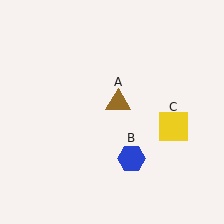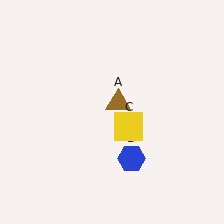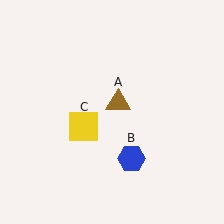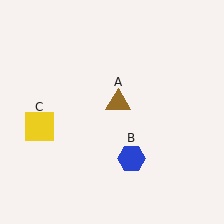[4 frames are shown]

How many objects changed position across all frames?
1 object changed position: yellow square (object C).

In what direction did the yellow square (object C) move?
The yellow square (object C) moved left.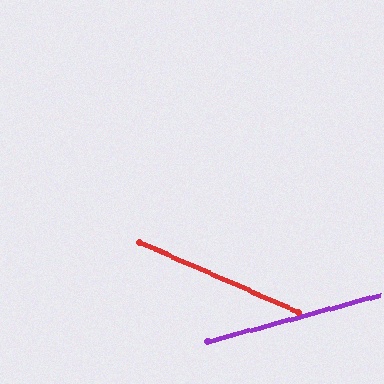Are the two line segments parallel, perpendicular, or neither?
Neither parallel nor perpendicular — they differ by about 39°.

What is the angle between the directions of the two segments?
Approximately 39 degrees.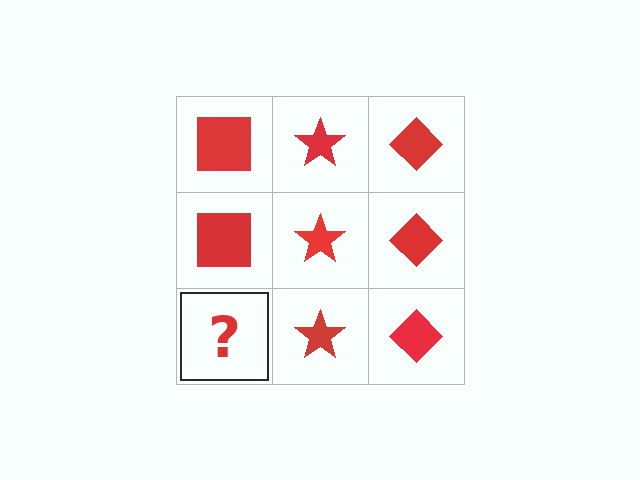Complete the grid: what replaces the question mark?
The question mark should be replaced with a red square.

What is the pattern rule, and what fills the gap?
The rule is that each column has a consistent shape. The gap should be filled with a red square.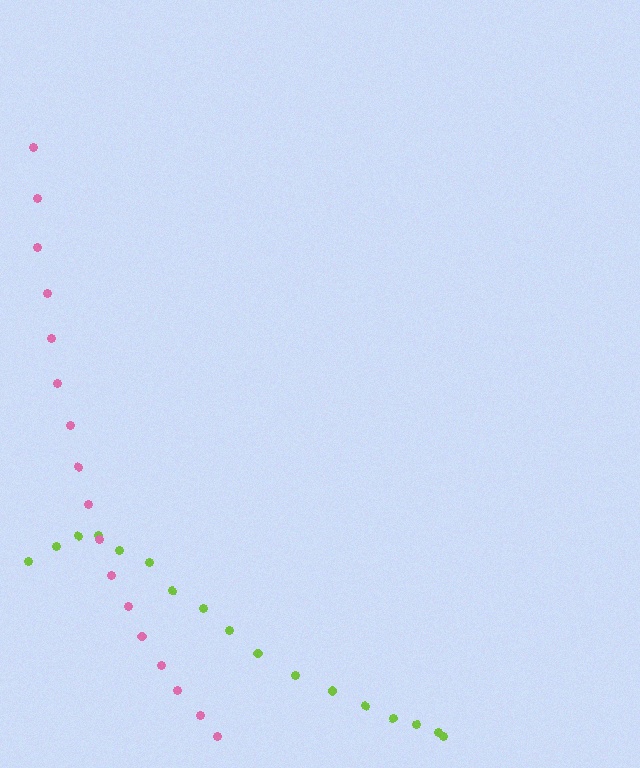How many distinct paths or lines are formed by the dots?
There are 2 distinct paths.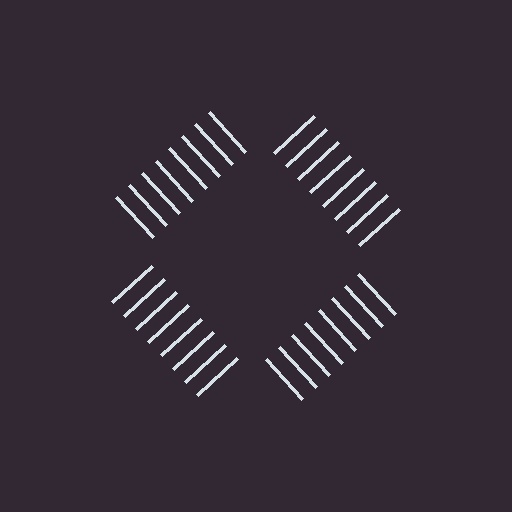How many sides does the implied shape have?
4 sides — the line-ends trace a square.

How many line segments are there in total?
32 — 8 along each of the 4 edges.